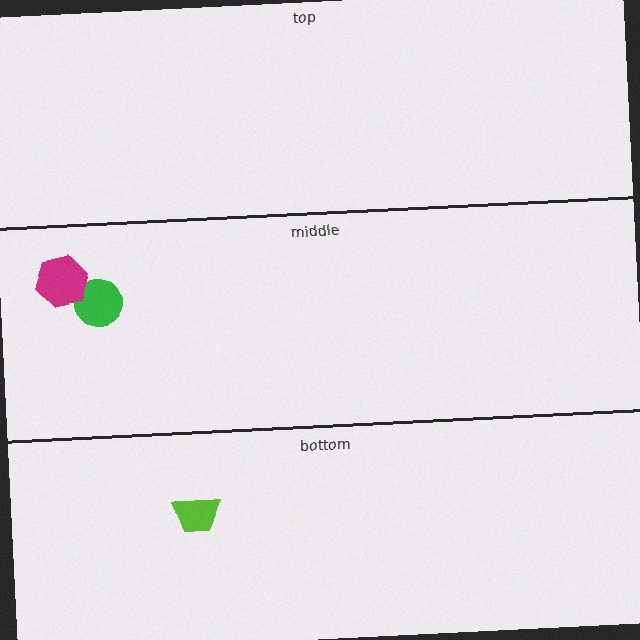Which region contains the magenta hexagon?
The middle region.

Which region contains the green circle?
The middle region.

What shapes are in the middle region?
The green circle, the magenta hexagon.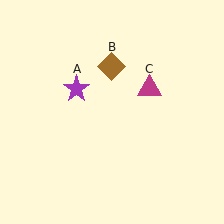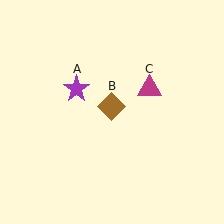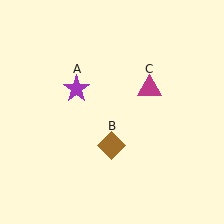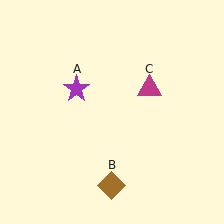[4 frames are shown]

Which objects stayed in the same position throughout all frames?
Purple star (object A) and magenta triangle (object C) remained stationary.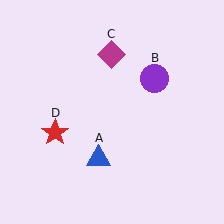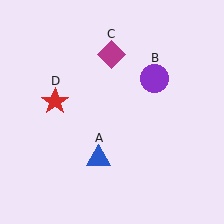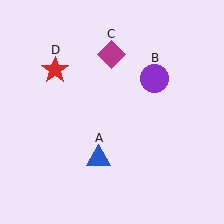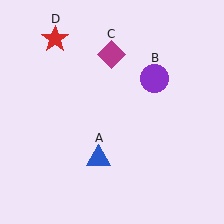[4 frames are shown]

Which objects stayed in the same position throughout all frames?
Blue triangle (object A) and purple circle (object B) and magenta diamond (object C) remained stationary.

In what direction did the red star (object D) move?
The red star (object D) moved up.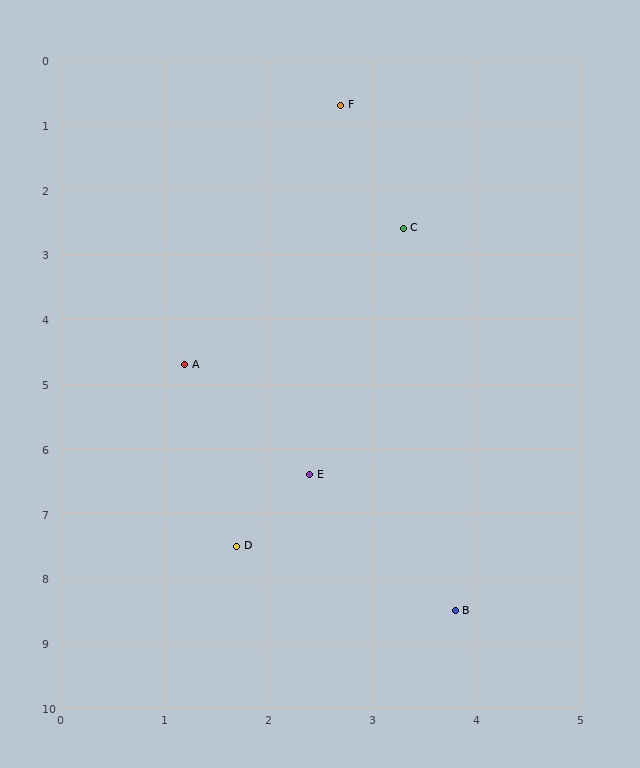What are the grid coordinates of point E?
Point E is at approximately (2.4, 6.4).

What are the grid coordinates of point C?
Point C is at approximately (3.3, 2.6).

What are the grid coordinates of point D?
Point D is at approximately (1.7, 7.5).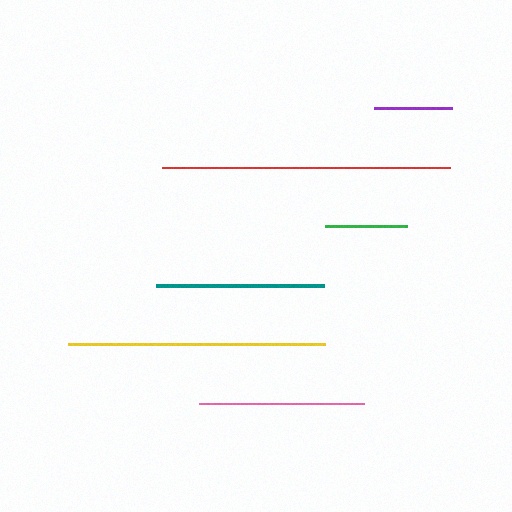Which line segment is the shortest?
The purple line is the shortest at approximately 78 pixels.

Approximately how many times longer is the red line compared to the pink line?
The red line is approximately 1.7 times the length of the pink line.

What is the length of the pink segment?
The pink segment is approximately 165 pixels long.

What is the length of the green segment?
The green segment is approximately 82 pixels long.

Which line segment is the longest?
The red line is the longest at approximately 288 pixels.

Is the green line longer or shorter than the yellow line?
The yellow line is longer than the green line.